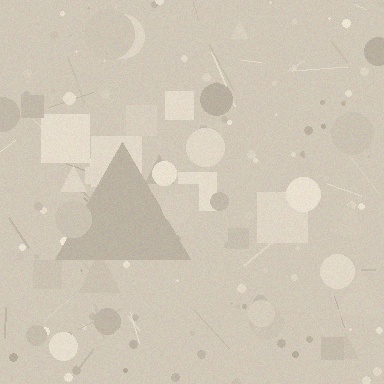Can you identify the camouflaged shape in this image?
The camouflaged shape is a triangle.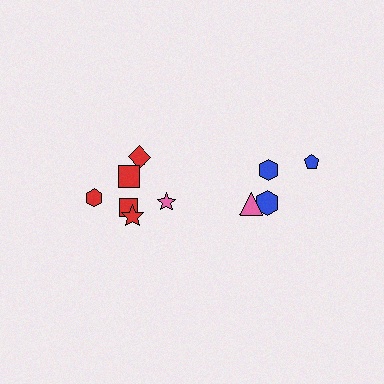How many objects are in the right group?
There are 4 objects.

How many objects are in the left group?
There are 6 objects.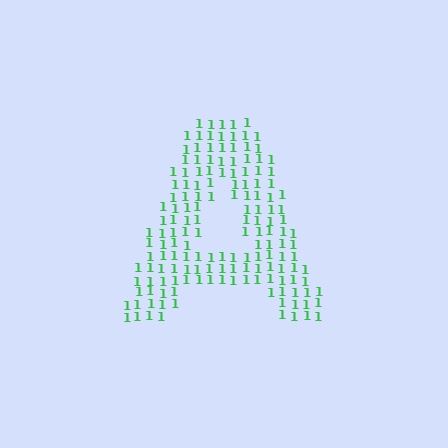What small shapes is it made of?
It is made of small digit 1's.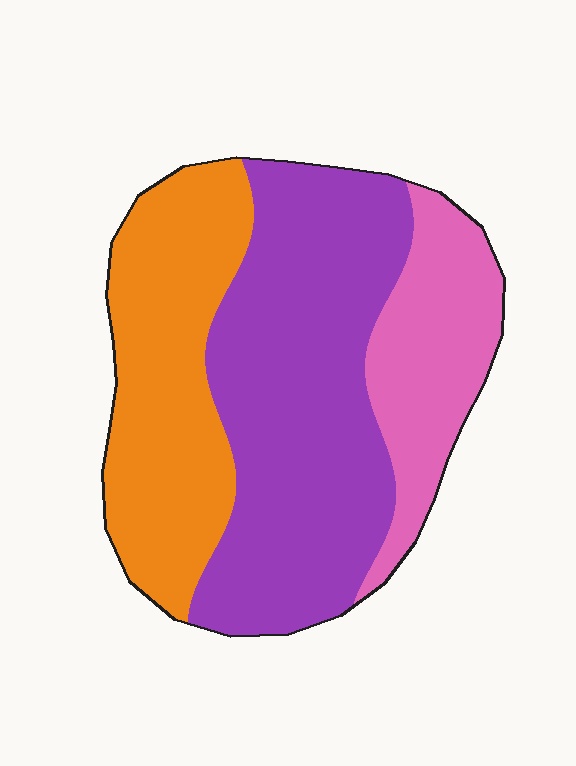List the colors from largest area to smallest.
From largest to smallest: purple, orange, pink.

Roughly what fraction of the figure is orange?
Orange takes up about one third (1/3) of the figure.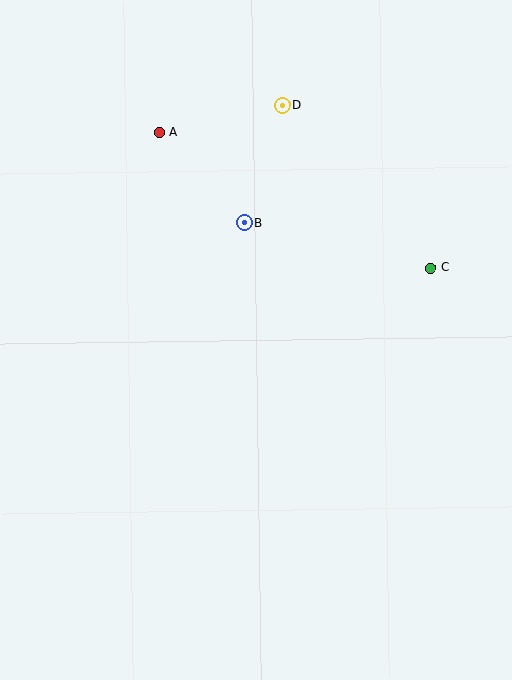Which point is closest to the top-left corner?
Point A is closest to the top-left corner.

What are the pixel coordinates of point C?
Point C is at (431, 268).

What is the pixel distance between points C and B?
The distance between C and B is 192 pixels.